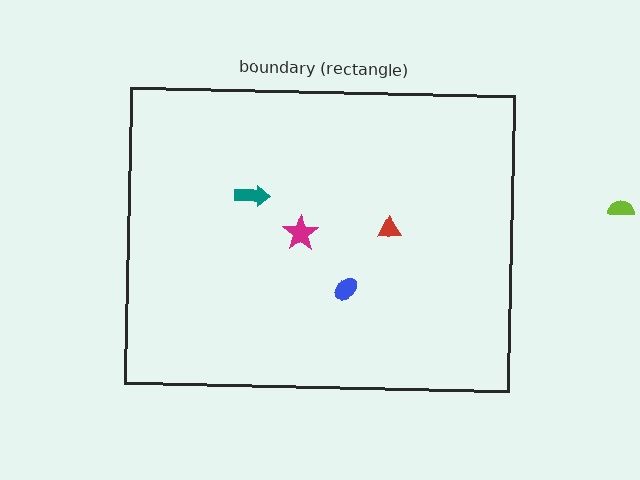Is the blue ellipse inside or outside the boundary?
Inside.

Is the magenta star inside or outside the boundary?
Inside.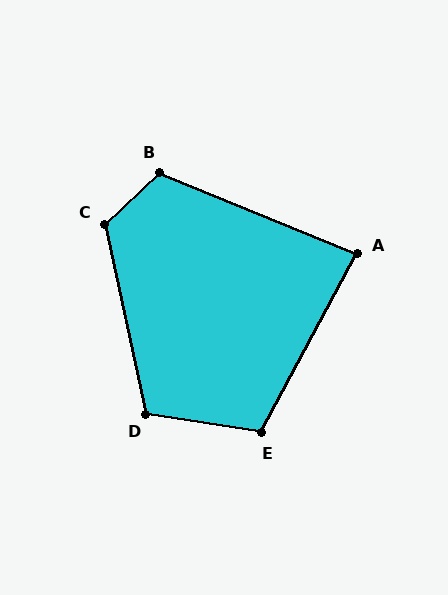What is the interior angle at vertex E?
Approximately 109 degrees (obtuse).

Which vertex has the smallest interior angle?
A, at approximately 84 degrees.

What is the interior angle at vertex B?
Approximately 115 degrees (obtuse).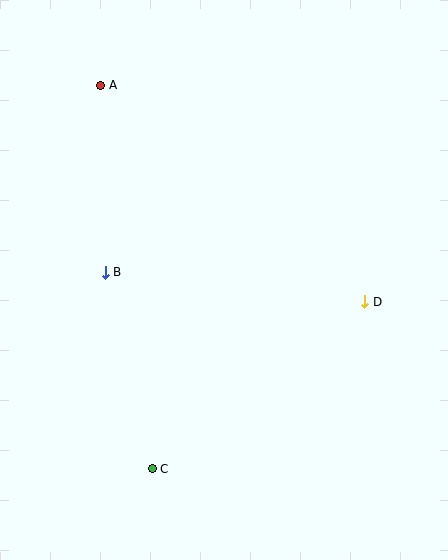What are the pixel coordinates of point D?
Point D is at (365, 302).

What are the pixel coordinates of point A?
Point A is at (101, 85).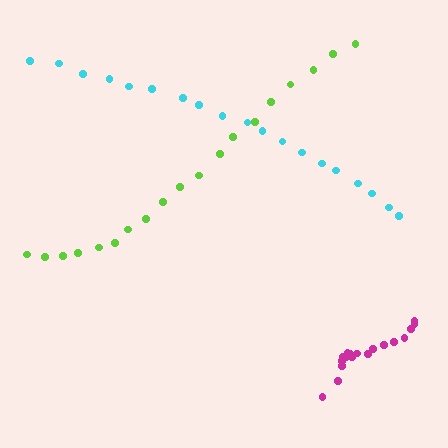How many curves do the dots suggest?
There are 3 distinct paths.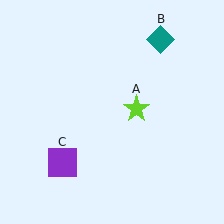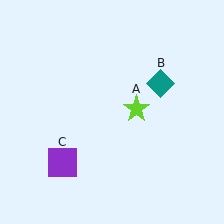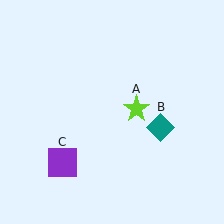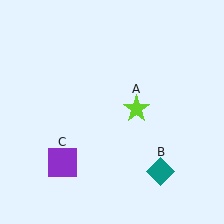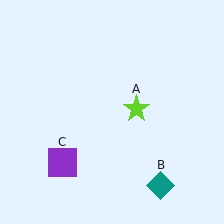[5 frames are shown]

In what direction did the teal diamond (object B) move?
The teal diamond (object B) moved down.